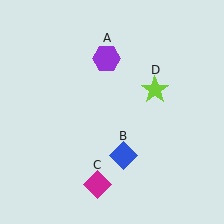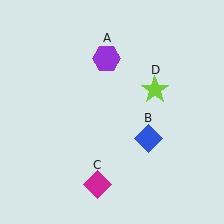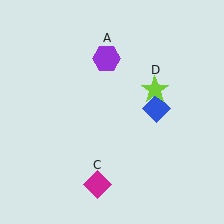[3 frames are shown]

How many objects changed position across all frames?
1 object changed position: blue diamond (object B).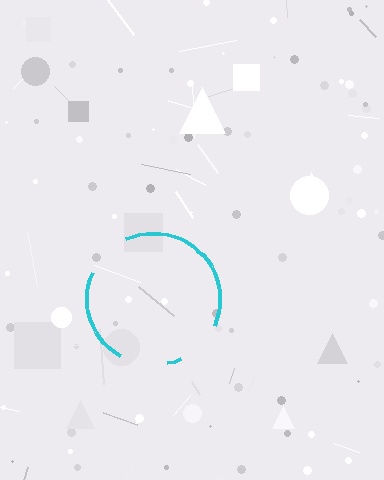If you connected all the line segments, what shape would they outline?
They would outline a circle.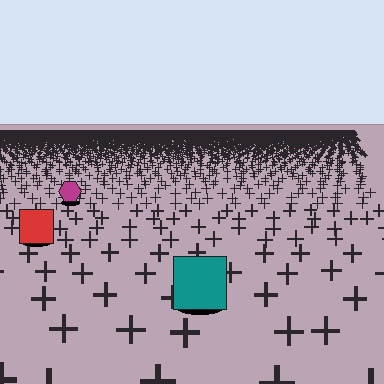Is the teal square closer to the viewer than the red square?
Yes. The teal square is closer — you can tell from the texture gradient: the ground texture is coarser near it.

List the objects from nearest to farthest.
From nearest to farthest: the teal square, the red square, the magenta hexagon.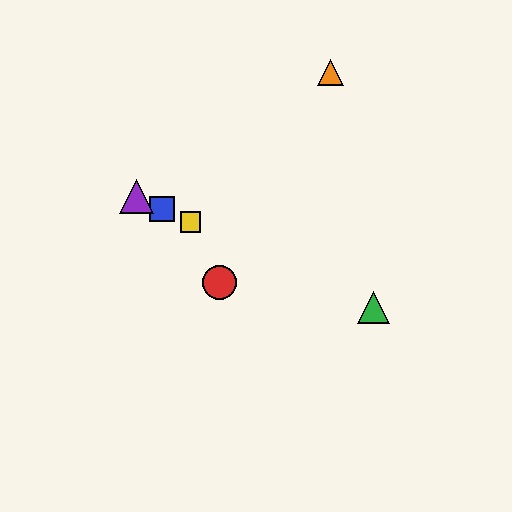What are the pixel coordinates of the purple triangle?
The purple triangle is at (136, 197).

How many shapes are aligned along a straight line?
4 shapes (the blue square, the green triangle, the yellow square, the purple triangle) are aligned along a straight line.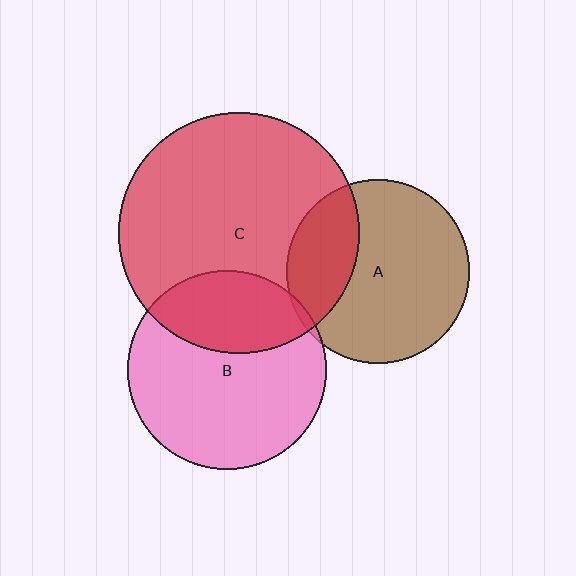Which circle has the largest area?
Circle C (red).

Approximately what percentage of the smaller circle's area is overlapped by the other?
Approximately 5%.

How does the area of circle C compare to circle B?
Approximately 1.5 times.